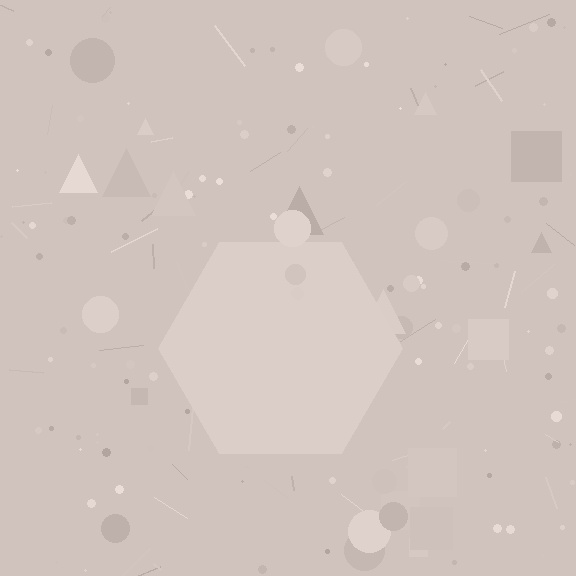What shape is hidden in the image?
A hexagon is hidden in the image.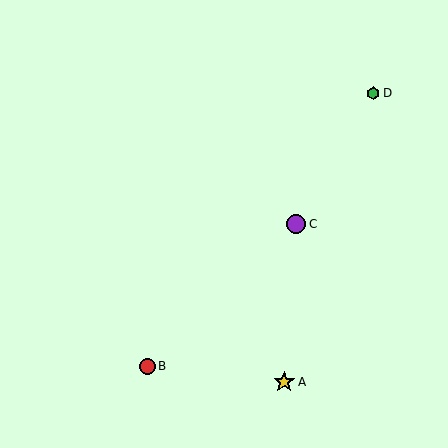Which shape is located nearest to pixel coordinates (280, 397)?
The yellow star (labeled A) at (284, 382) is nearest to that location.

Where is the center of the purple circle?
The center of the purple circle is at (296, 224).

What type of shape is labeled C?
Shape C is a purple circle.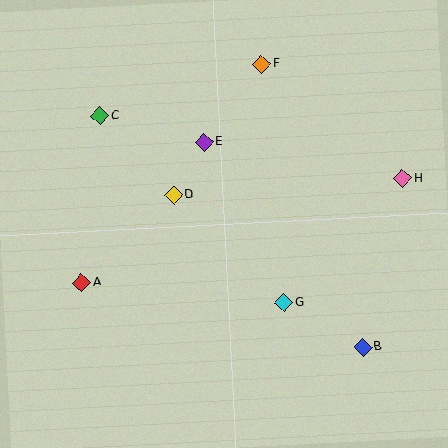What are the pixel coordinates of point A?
Point A is at (81, 283).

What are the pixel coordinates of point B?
Point B is at (363, 347).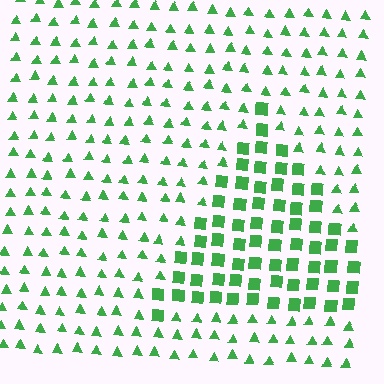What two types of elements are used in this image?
The image uses squares inside the triangle region and triangles outside it.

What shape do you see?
I see a triangle.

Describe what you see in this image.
The image is filled with small green elements arranged in a uniform grid. A triangle-shaped region contains squares, while the surrounding area contains triangles. The boundary is defined purely by the change in element shape.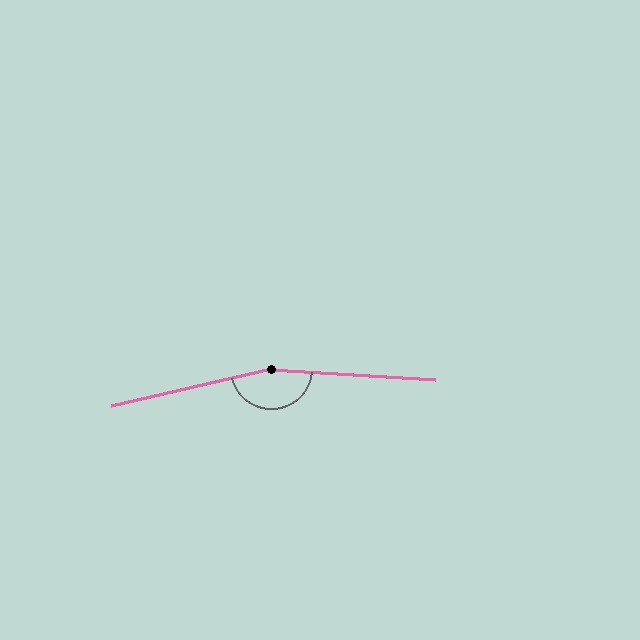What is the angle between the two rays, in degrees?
Approximately 163 degrees.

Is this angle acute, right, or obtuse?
It is obtuse.